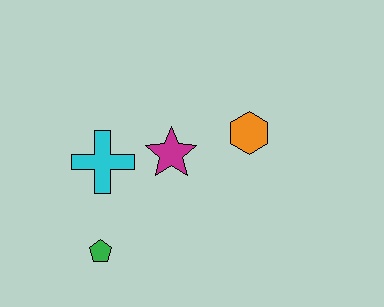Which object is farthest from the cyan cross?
The orange hexagon is farthest from the cyan cross.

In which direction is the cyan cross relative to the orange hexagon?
The cyan cross is to the left of the orange hexagon.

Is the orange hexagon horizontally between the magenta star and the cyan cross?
No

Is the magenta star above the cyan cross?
Yes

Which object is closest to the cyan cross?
The magenta star is closest to the cyan cross.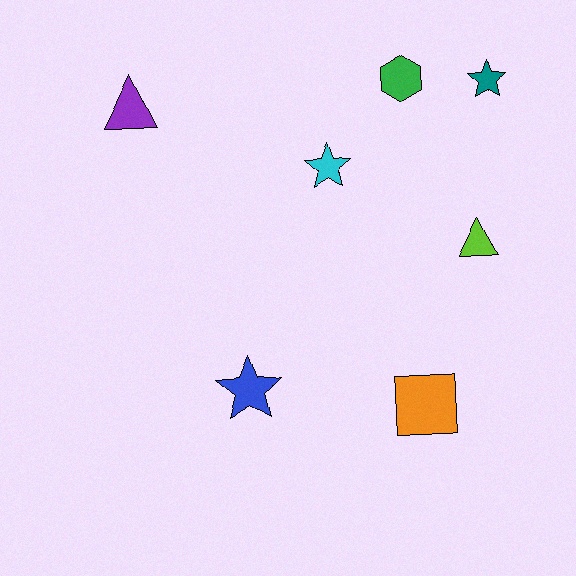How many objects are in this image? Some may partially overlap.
There are 7 objects.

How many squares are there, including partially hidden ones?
There is 1 square.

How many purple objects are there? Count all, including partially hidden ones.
There is 1 purple object.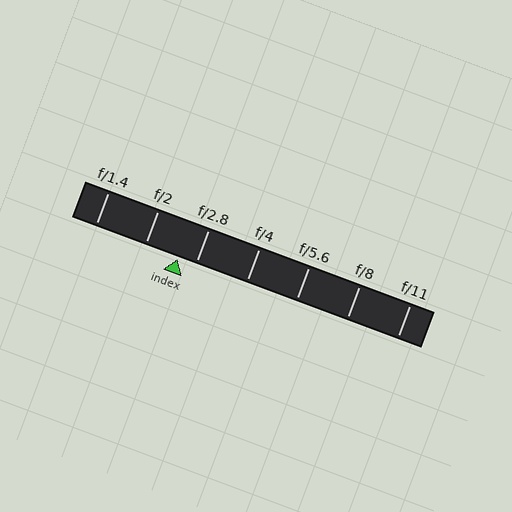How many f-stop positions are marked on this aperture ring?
There are 7 f-stop positions marked.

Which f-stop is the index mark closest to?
The index mark is closest to f/2.8.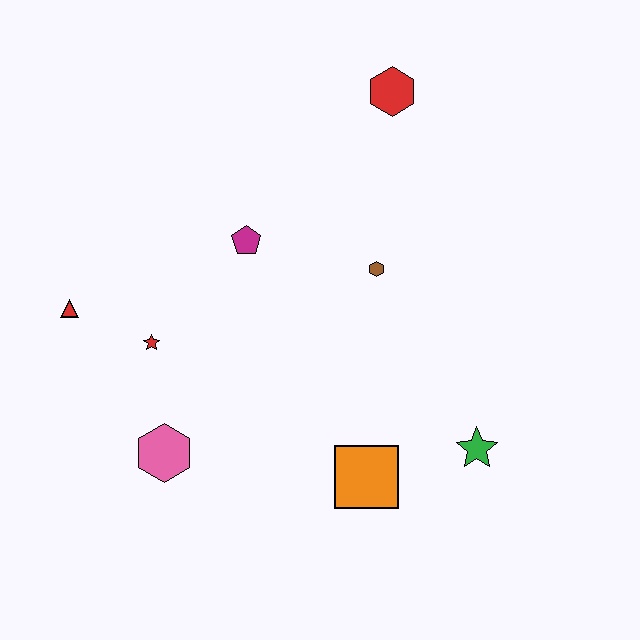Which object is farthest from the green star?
The red triangle is farthest from the green star.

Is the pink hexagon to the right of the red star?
Yes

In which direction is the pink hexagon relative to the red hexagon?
The pink hexagon is below the red hexagon.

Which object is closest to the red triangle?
The red star is closest to the red triangle.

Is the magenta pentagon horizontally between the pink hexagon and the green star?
Yes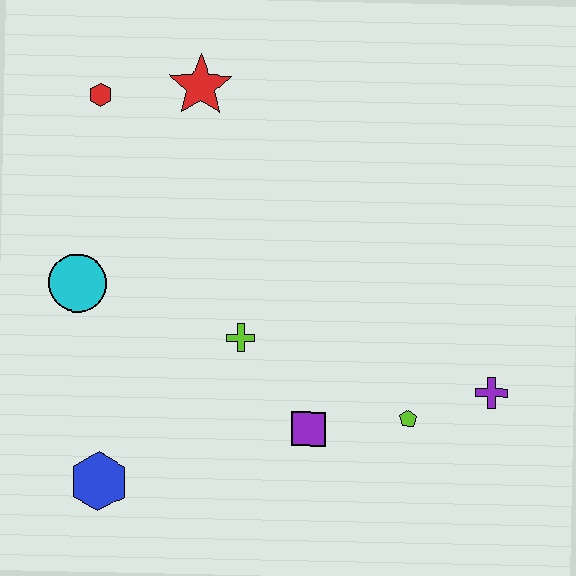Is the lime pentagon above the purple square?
Yes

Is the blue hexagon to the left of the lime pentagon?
Yes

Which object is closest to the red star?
The red hexagon is closest to the red star.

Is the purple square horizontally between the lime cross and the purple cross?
Yes